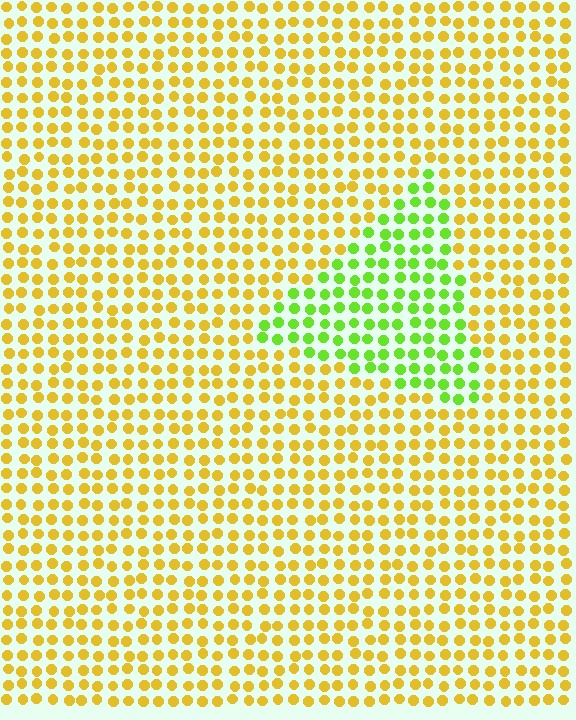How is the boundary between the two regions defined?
The boundary is defined purely by a slight shift in hue (about 52 degrees). Spacing, size, and orientation are identical on both sides.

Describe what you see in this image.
The image is filled with small yellow elements in a uniform arrangement. A triangle-shaped region is visible where the elements are tinted to a slightly different hue, forming a subtle color boundary.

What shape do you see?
I see a triangle.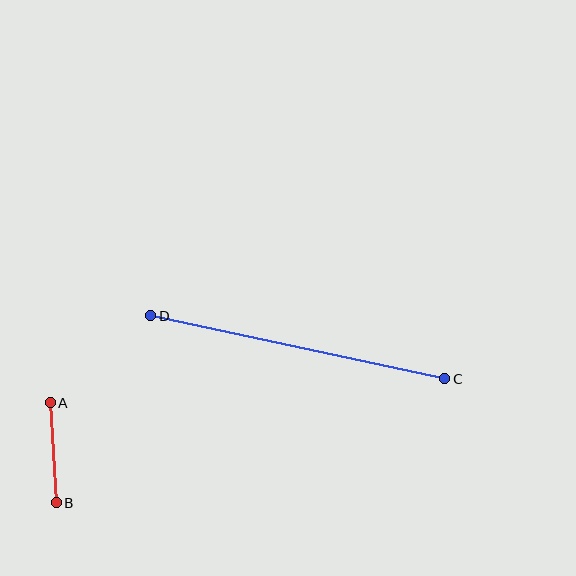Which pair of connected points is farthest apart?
Points C and D are farthest apart.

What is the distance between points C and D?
The distance is approximately 300 pixels.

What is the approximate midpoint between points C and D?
The midpoint is at approximately (298, 347) pixels.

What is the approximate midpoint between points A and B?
The midpoint is at approximately (53, 453) pixels.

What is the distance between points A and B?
The distance is approximately 100 pixels.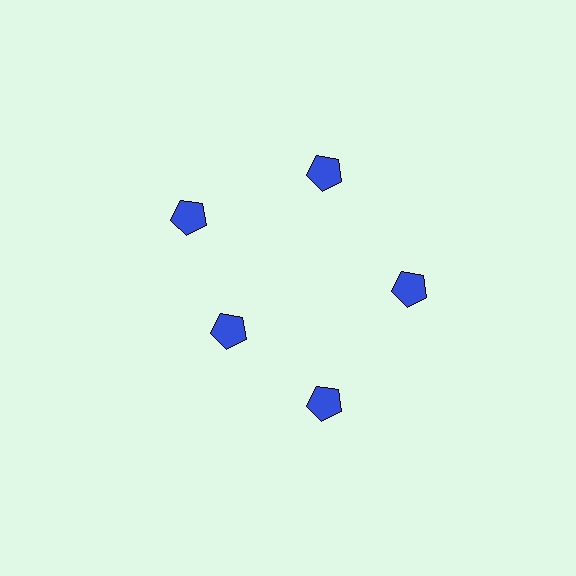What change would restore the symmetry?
The symmetry would be restored by moving it outward, back onto the ring so that all 5 pentagons sit at equal angles and equal distance from the center.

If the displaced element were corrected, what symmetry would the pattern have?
It would have 5-fold rotational symmetry — the pattern would map onto itself every 72 degrees.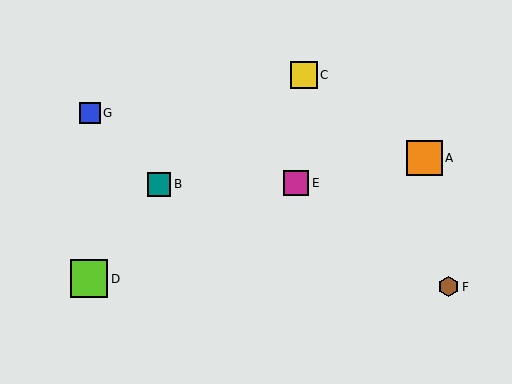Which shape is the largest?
The lime square (labeled D) is the largest.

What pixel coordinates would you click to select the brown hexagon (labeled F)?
Click at (449, 287) to select the brown hexagon F.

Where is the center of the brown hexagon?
The center of the brown hexagon is at (449, 287).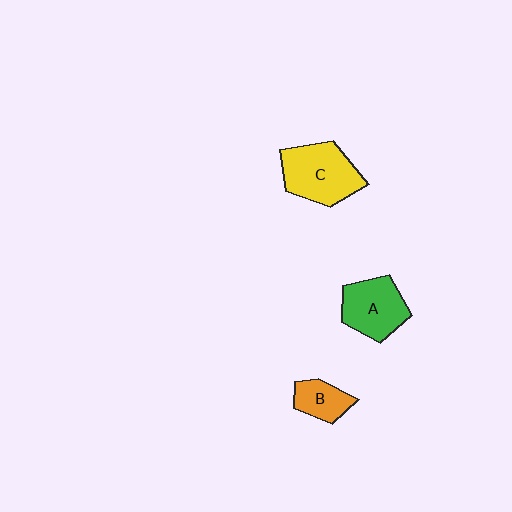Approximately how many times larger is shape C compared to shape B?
Approximately 2.0 times.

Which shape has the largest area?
Shape C (yellow).